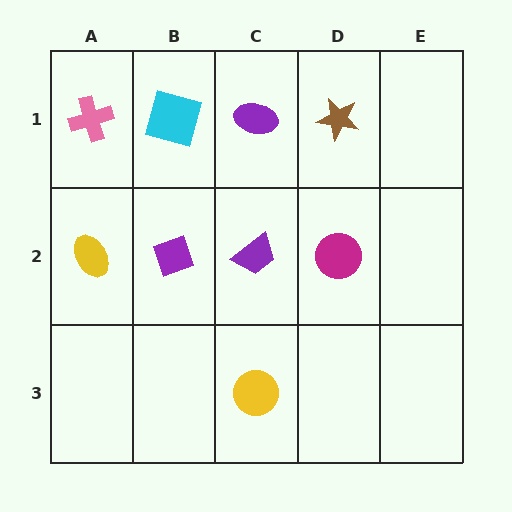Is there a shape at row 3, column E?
No, that cell is empty.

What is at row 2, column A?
A yellow ellipse.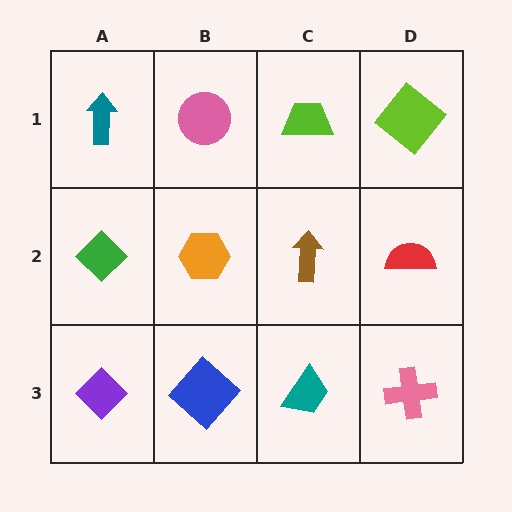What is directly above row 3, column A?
A green diamond.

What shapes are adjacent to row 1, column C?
A brown arrow (row 2, column C), a pink circle (row 1, column B), a lime diamond (row 1, column D).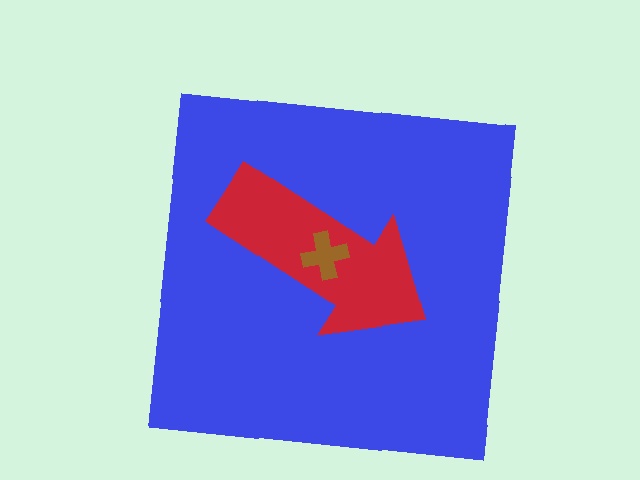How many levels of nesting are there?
3.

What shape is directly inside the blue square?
The red arrow.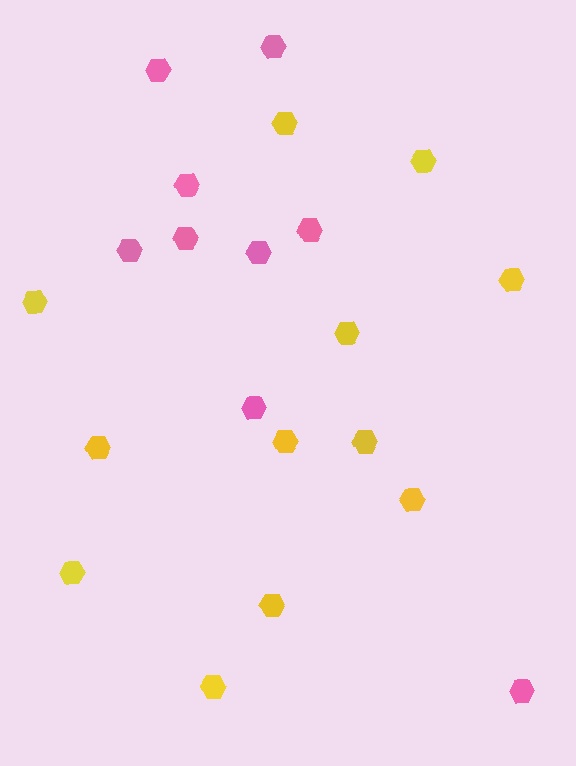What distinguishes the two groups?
There are 2 groups: one group of pink hexagons (9) and one group of yellow hexagons (12).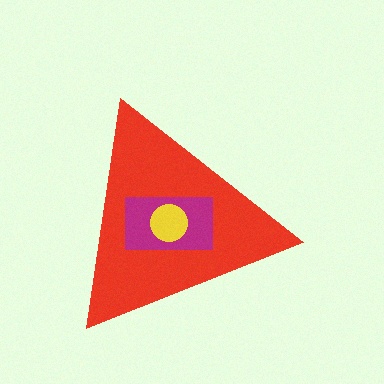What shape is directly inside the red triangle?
The magenta rectangle.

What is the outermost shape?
The red triangle.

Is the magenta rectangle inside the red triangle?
Yes.